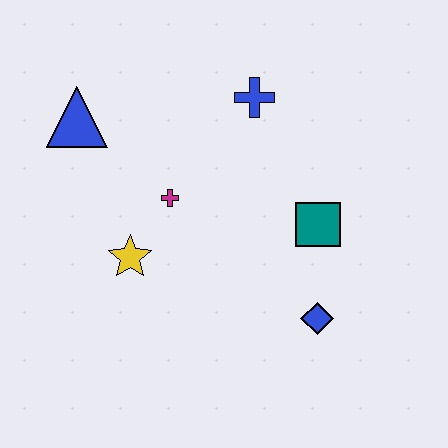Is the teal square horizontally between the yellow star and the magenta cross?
No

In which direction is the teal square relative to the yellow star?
The teal square is to the right of the yellow star.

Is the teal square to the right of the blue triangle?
Yes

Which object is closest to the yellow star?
The magenta cross is closest to the yellow star.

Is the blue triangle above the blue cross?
No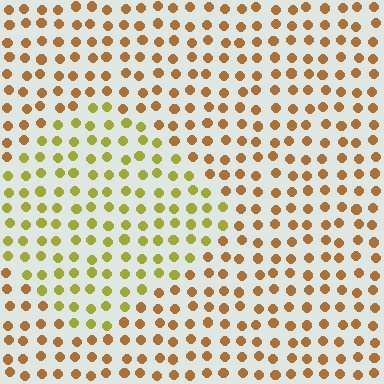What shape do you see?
I see a diamond.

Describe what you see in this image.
The image is filled with small brown elements in a uniform arrangement. A diamond-shaped region is visible where the elements are tinted to a slightly different hue, forming a subtle color boundary.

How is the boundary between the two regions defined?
The boundary is defined purely by a slight shift in hue (about 36 degrees). Spacing, size, and orientation are identical on both sides.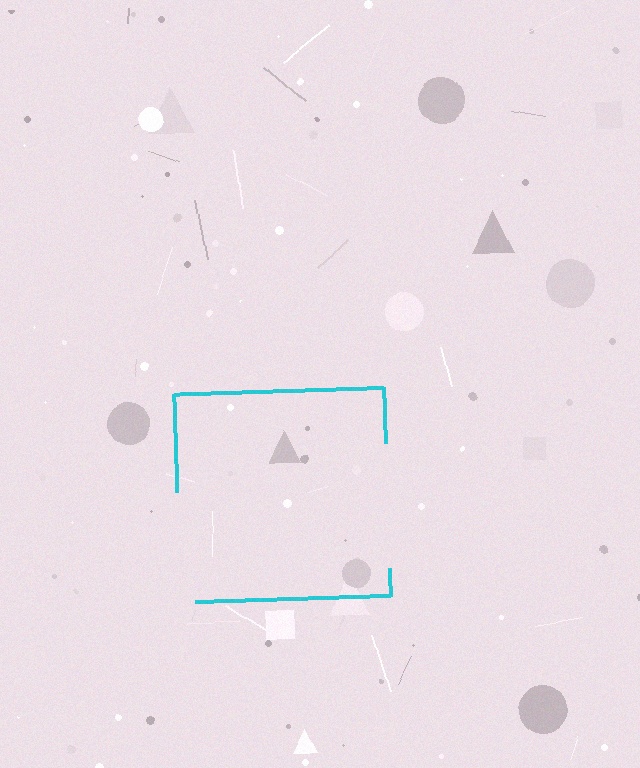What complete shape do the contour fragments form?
The contour fragments form a square.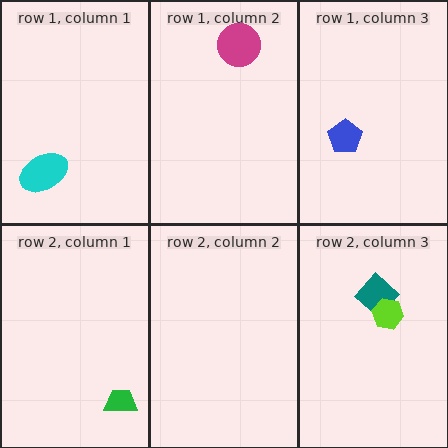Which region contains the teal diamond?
The row 2, column 3 region.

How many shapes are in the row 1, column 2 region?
1.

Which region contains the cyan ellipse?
The row 1, column 1 region.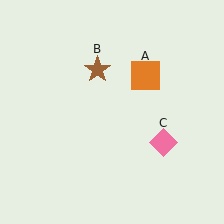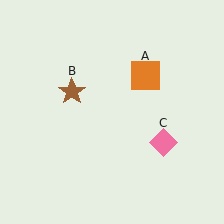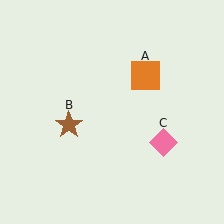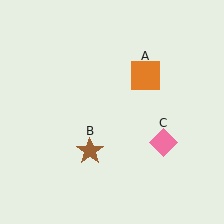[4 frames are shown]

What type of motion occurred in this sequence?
The brown star (object B) rotated counterclockwise around the center of the scene.